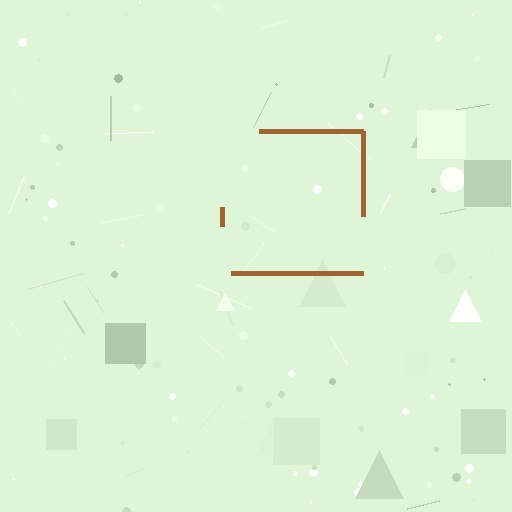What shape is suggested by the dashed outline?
The dashed outline suggests a square.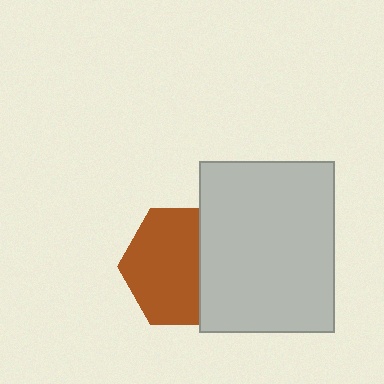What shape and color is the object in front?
The object in front is a light gray rectangle.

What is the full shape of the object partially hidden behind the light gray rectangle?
The partially hidden object is a brown hexagon.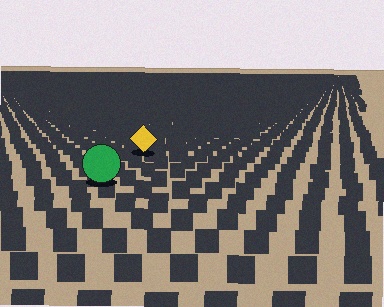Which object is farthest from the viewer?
The yellow diamond is farthest from the viewer. It appears smaller and the ground texture around it is denser.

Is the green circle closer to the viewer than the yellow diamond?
Yes. The green circle is closer — you can tell from the texture gradient: the ground texture is coarser near it.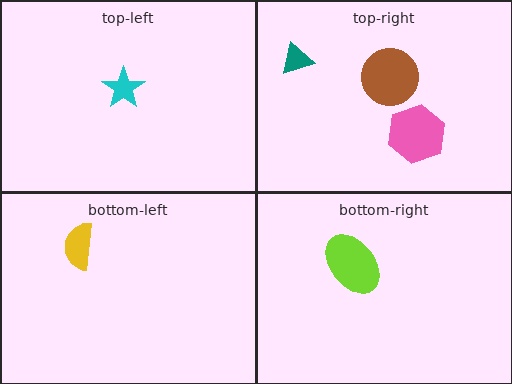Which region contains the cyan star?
The top-left region.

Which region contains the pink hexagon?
The top-right region.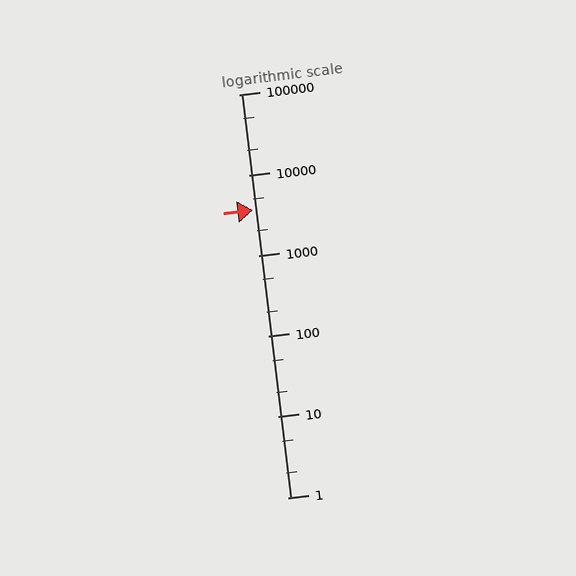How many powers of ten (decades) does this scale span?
The scale spans 5 decades, from 1 to 100000.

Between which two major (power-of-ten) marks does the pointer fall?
The pointer is between 1000 and 10000.